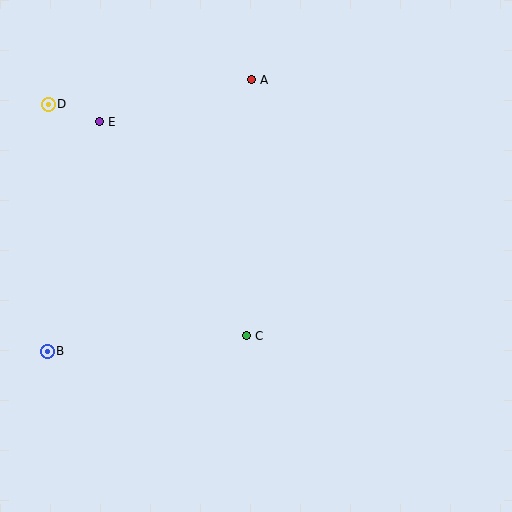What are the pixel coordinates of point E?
Point E is at (99, 122).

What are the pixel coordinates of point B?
Point B is at (47, 351).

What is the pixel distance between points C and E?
The distance between C and E is 260 pixels.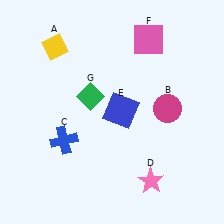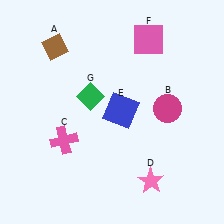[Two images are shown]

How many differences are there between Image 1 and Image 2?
There are 2 differences between the two images.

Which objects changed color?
A changed from yellow to brown. C changed from blue to pink.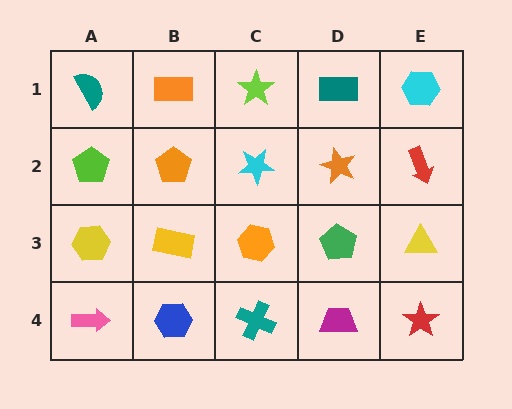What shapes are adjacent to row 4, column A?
A yellow hexagon (row 3, column A), a blue hexagon (row 4, column B).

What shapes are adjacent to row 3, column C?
A cyan star (row 2, column C), a teal cross (row 4, column C), a yellow rectangle (row 3, column B), a green pentagon (row 3, column D).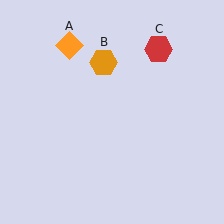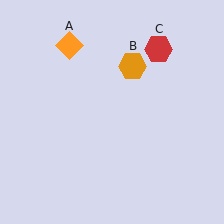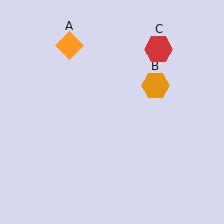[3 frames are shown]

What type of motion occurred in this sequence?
The orange hexagon (object B) rotated clockwise around the center of the scene.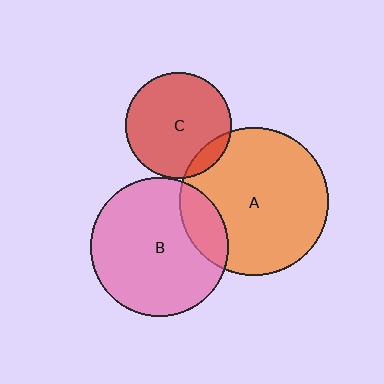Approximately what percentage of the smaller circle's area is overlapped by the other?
Approximately 15%.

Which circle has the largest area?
Circle A (orange).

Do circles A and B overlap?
Yes.